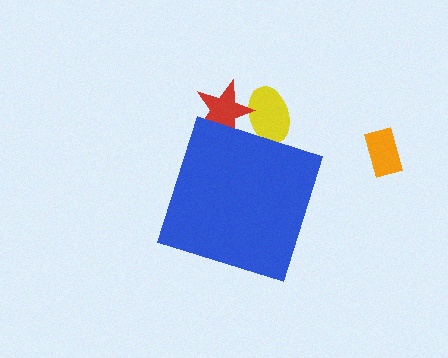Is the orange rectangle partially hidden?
No, the orange rectangle is fully visible.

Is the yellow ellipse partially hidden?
Yes, the yellow ellipse is partially hidden behind the blue diamond.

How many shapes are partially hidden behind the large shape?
2 shapes are partially hidden.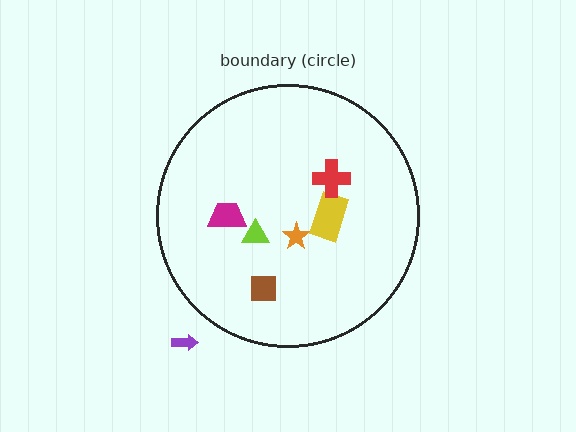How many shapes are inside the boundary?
6 inside, 1 outside.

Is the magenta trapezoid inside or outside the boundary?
Inside.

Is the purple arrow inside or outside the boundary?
Outside.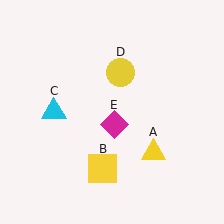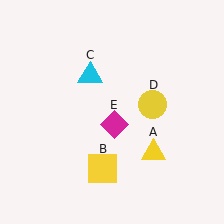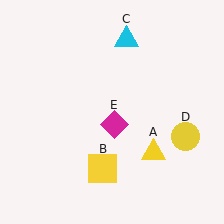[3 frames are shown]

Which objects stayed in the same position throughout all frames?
Yellow triangle (object A) and yellow square (object B) and magenta diamond (object E) remained stationary.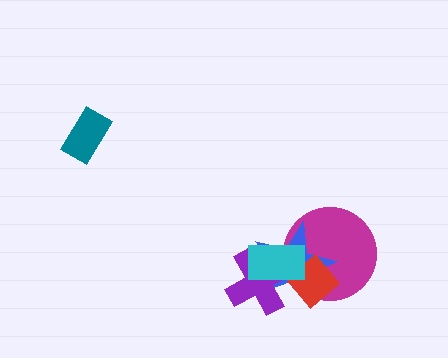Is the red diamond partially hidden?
Yes, it is partially covered by another shape.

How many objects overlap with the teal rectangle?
0 objects overlap with the teal rectangle.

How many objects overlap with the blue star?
4 objects overlap with the blue star.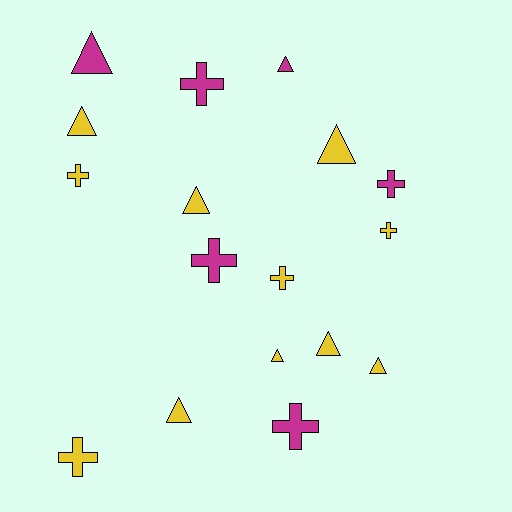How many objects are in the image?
There are 17 objects.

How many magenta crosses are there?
There are 4 magenta crosses.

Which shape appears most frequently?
Triangle, with 9 objects.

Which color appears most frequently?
Yellow, with 11 objects.